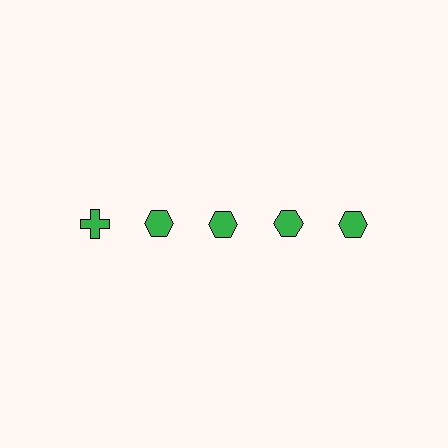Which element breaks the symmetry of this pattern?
The green cross in the top row, leftmost column breaks the symmetry. All other shapes are green hexagons.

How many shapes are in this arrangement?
There are 5 shapes arranged in a grid pattern.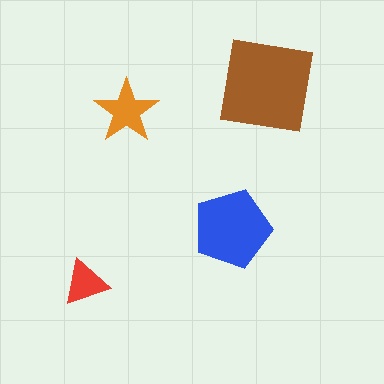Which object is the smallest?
The red triangle.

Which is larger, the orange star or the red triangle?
The orange star.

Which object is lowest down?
The red triangle is bottommost.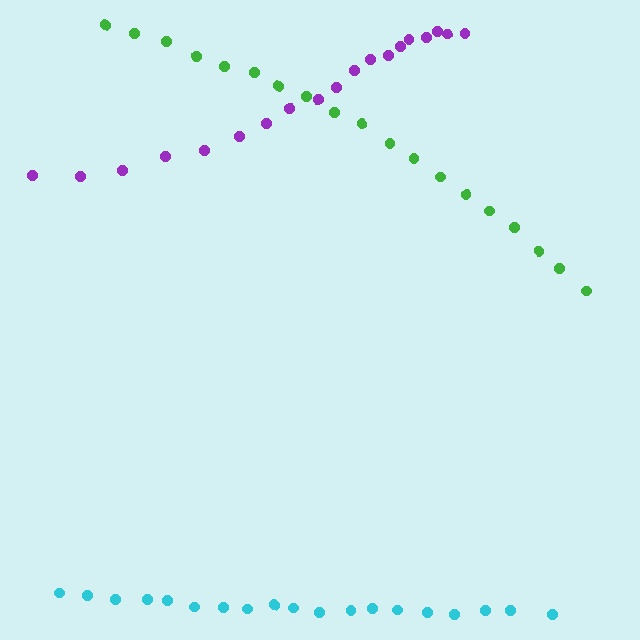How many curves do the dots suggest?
There are 3 distinct paths.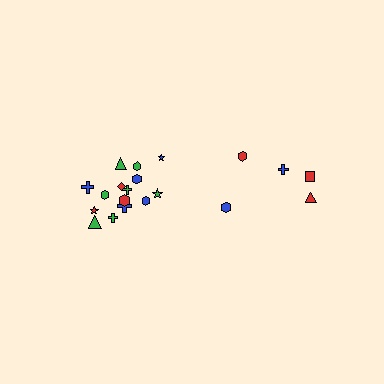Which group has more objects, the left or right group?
The left group.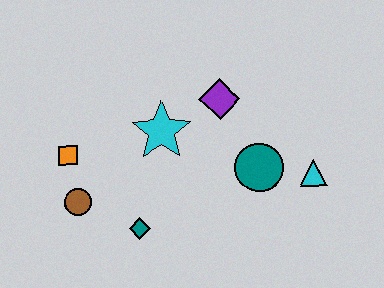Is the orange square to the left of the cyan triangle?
Yes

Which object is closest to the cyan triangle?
The teal circle is closest to the cyan triangle.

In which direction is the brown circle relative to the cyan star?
The brown circle is to the left of the cyan star.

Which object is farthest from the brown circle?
The cyan triangle is farthest from the brown circle.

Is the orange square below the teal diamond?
No